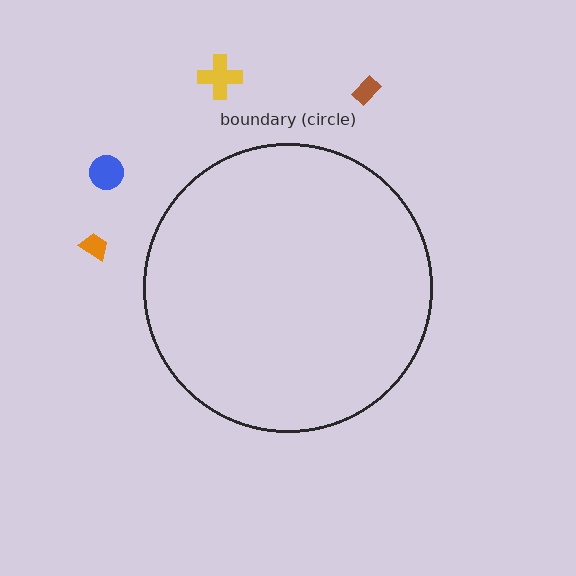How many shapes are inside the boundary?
0 inside, 4 outside.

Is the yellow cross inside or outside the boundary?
Outside.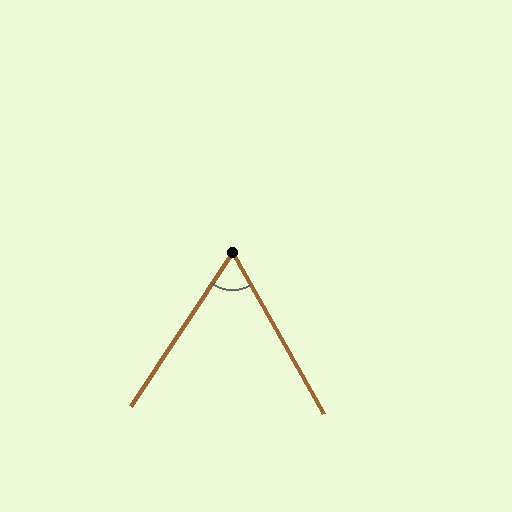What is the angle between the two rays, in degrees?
Approximately 63 degrees.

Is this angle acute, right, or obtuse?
It is acute.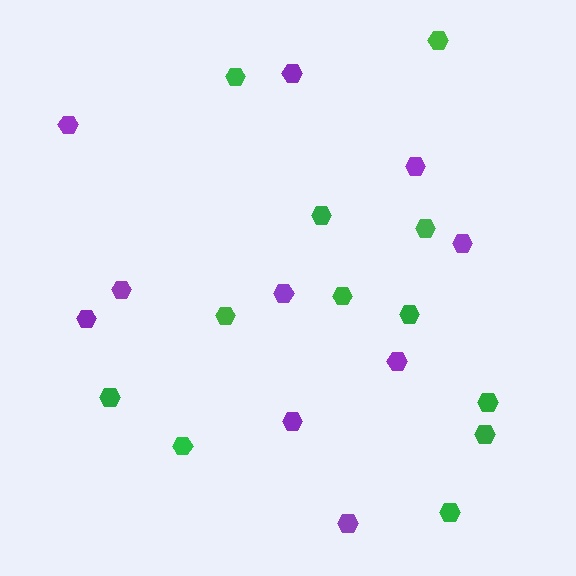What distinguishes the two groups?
There are 2 groups: one group of purple hexagons (10) and one group of green hexagons (12).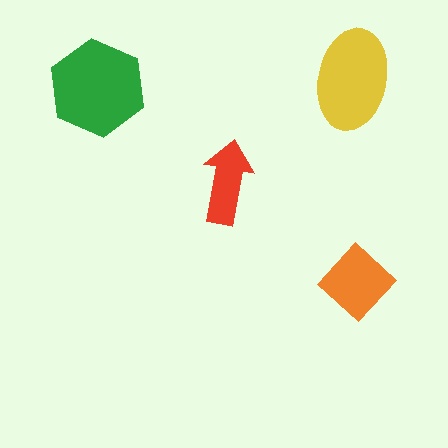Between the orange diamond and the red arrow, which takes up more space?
The orange diamond.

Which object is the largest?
The green hexagon.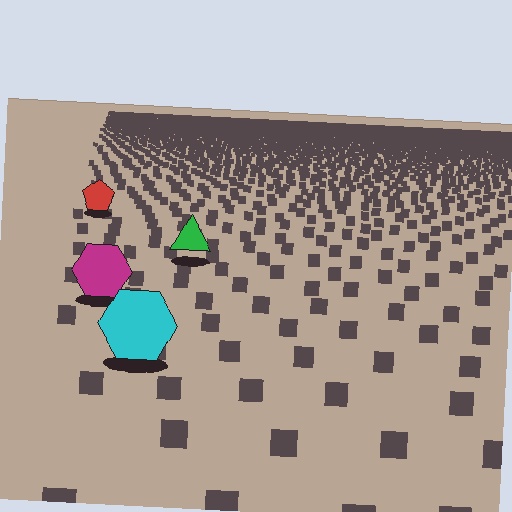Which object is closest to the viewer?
The cyan hexagon is closest. The texture marks near it are larger and more spread out.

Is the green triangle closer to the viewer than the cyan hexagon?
No. The cyan hexagon is closer — you can tell from the texture gradient: the ground texture is coarser near it.